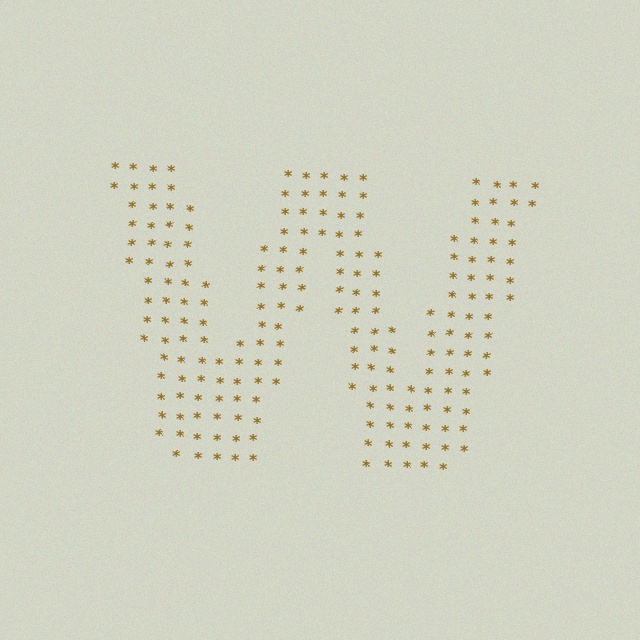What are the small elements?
The small elements are asterisks.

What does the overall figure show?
The overall figure shows the letter W.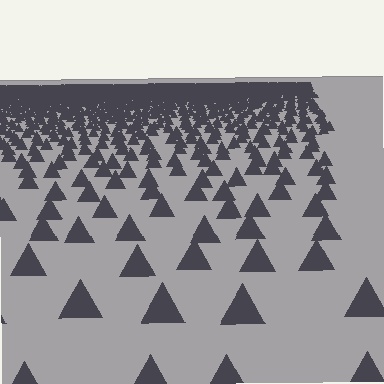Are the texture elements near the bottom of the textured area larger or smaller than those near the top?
Larger. Near the bottom, elements are closer to the viewer and appear at a bigger on-screen size.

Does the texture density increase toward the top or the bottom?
Density increases toward the top.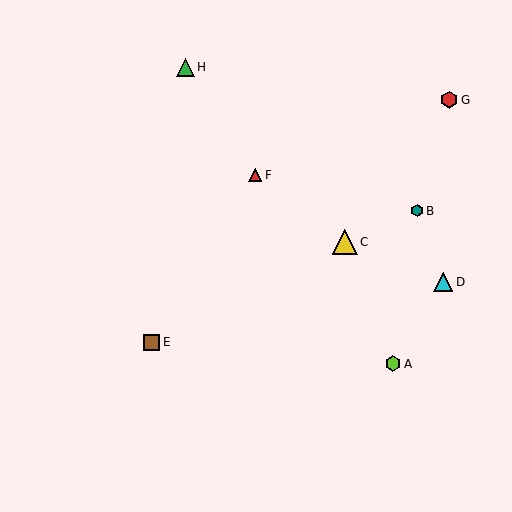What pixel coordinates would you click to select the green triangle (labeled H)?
Click at (185, 67) to select the green triangle H.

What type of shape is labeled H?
Shape H is a green triangle.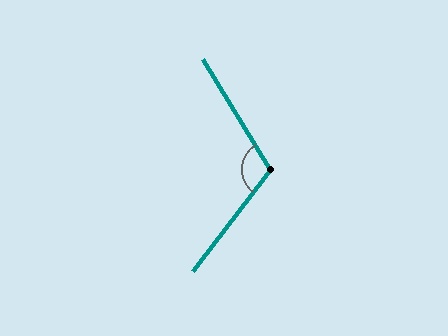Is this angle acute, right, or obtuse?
It is obtuse.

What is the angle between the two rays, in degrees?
Approximately 111 degrees.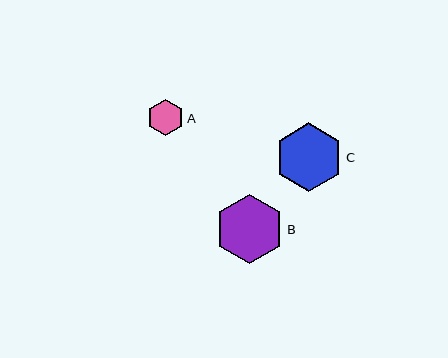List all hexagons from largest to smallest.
From largest to smallest: B, C, A.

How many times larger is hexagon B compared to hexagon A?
Hexagon B is approximately 1.9 times the size of hexagon A.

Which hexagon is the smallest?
Hexagon A is the smallest with a size of approximately 36 pixels.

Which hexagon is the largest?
Hexagon B is the largest with a size of approximately 69 pixels.